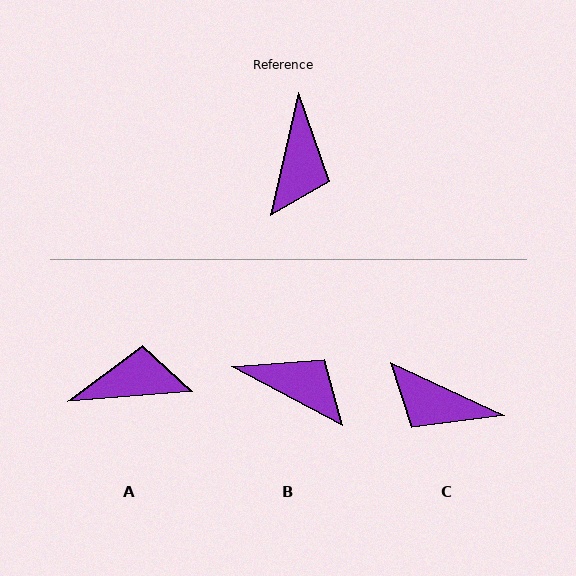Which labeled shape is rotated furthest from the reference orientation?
A, about 107 degrees away.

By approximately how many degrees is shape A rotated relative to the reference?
Approximately 107 degrees counter-clockwise.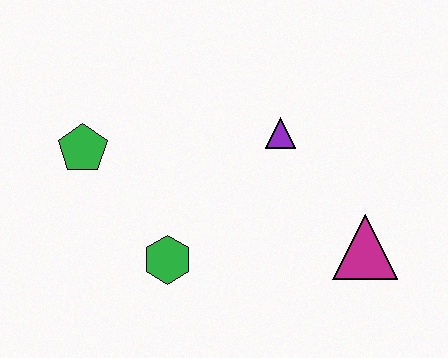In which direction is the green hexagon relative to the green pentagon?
The green hexagon is below the green pentagon.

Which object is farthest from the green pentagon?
The magenta triangle is farthest from the green pentagon.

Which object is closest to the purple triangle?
The magenta triangle is closest to the purple triangle.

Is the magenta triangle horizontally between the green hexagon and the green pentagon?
No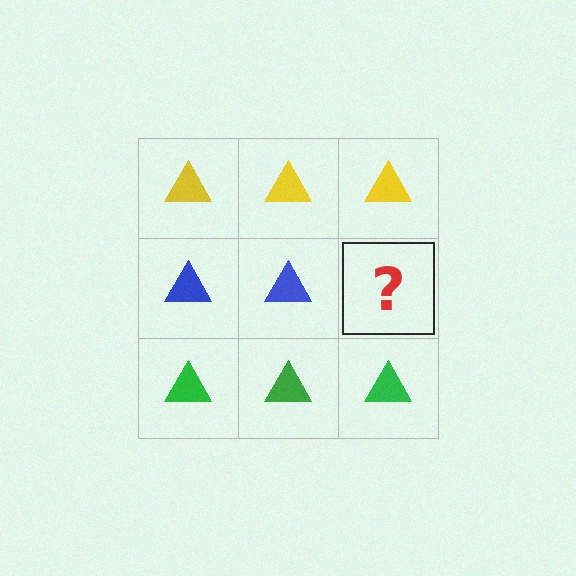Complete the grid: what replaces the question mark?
The question mark should be replaced with a blue triangle.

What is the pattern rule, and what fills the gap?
The rule is that each row has a consistent color. The gap should be filled with a blue triangle.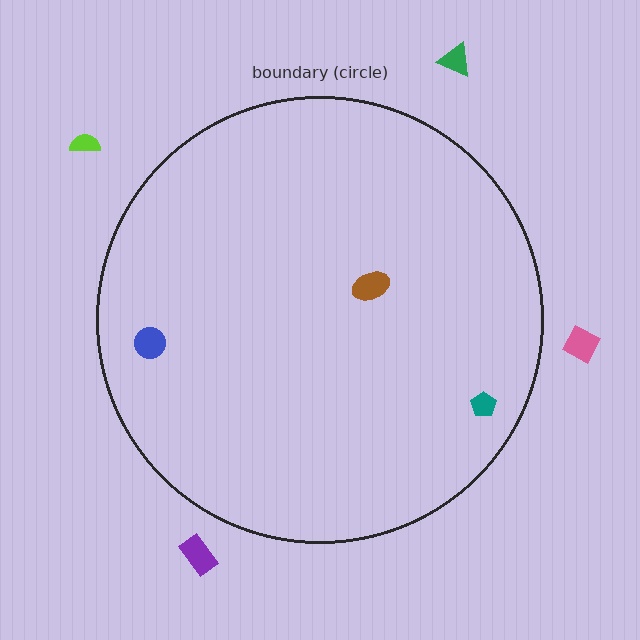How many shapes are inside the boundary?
3 inside, 4 outside.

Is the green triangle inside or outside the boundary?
Outside.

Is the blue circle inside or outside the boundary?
Inside.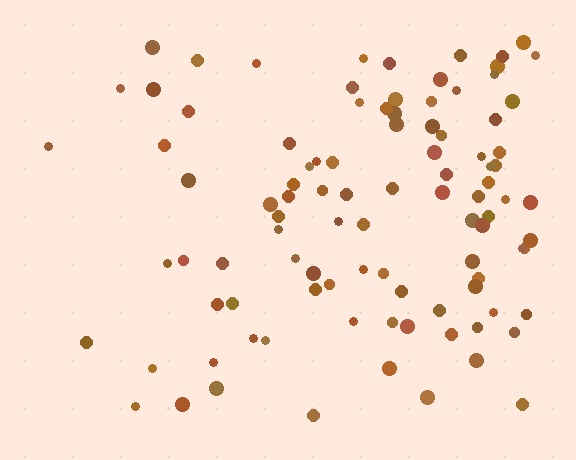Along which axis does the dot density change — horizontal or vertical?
Horizontal.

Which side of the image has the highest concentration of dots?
The right.